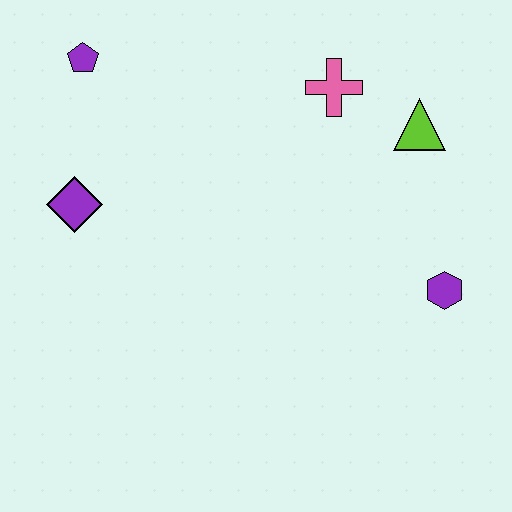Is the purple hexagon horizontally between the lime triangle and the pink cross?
No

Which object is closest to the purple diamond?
The purple pentagon is closest to the purple diamond.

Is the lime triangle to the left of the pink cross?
No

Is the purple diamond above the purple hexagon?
Yes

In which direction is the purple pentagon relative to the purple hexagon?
The purple pentagon is to the left of the purple hexagon.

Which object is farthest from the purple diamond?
The purple hexagon is farthest from the purple diamond.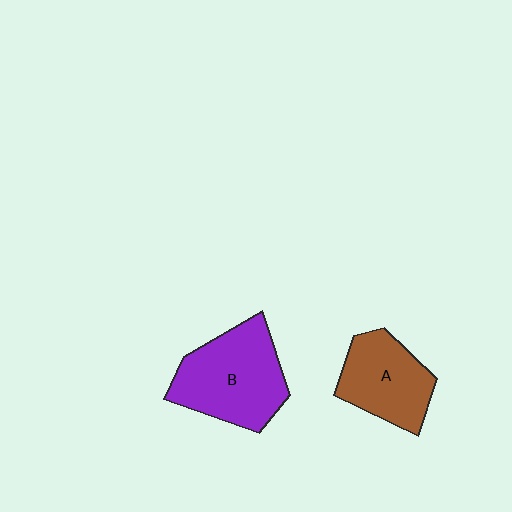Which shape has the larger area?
Shape B (purple).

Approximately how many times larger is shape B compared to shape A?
Approximately 1.3 times.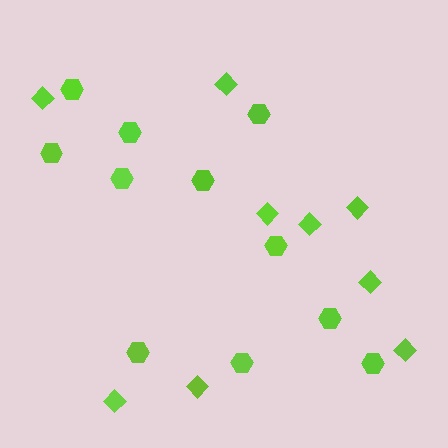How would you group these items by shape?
There are 2 groups: one group of hexagons (11) and one group of diamonds (9).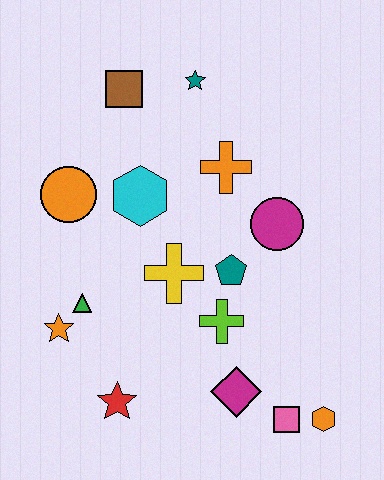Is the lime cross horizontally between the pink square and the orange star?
Yes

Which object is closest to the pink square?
The orange hexagon is closest to the pink square.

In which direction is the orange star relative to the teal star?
The orange star is below the teal star.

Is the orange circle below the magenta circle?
No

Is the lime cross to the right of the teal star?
Yes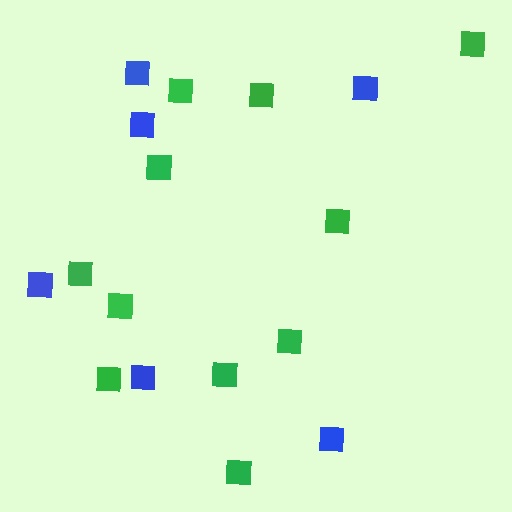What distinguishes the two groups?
There are 2 groups: one group of blue squares (6) and one group of green squares (11).